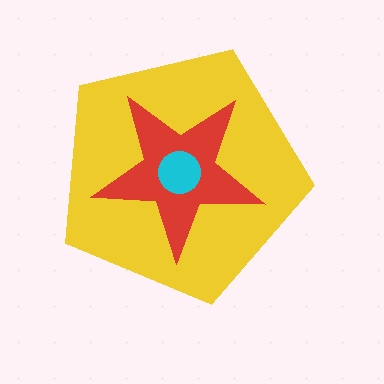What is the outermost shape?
The yellow pentagon.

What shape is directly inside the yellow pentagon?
The red star.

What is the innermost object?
The cyan circle.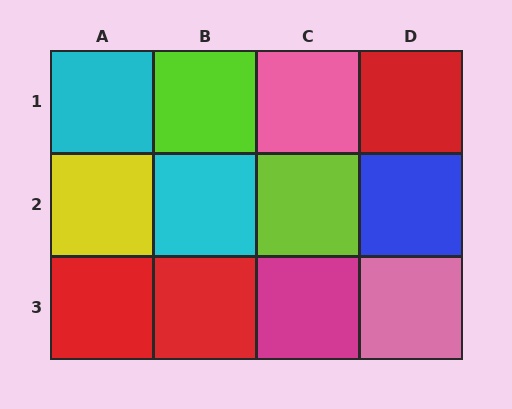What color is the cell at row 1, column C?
Pink.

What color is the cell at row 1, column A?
Cyan.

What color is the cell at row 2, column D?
Blue.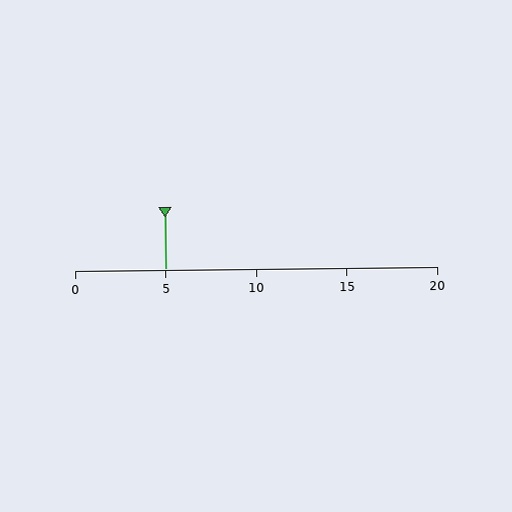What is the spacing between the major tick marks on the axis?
The major ticks are spaced 5 apart.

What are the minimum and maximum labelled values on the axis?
The axis runs from 0 to 20.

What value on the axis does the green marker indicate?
The marker indicates approximately 5.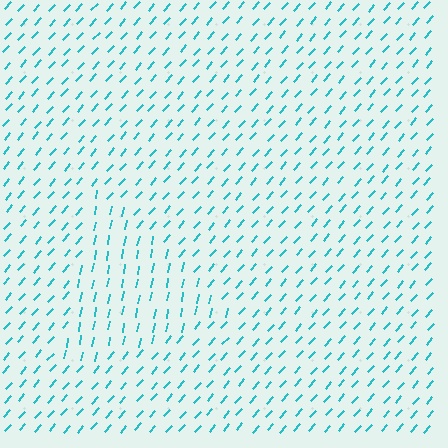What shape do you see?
I see a triangle.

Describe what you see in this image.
The image is filled with small cyan line segments. A triangle region in the image has lines oriented differently from the surrounding lines, creating a visible texture boundary.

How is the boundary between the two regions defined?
The boundary is defined purely by a change in line orientation (approximately 30 degrees difference). All lines are the same color and thickness.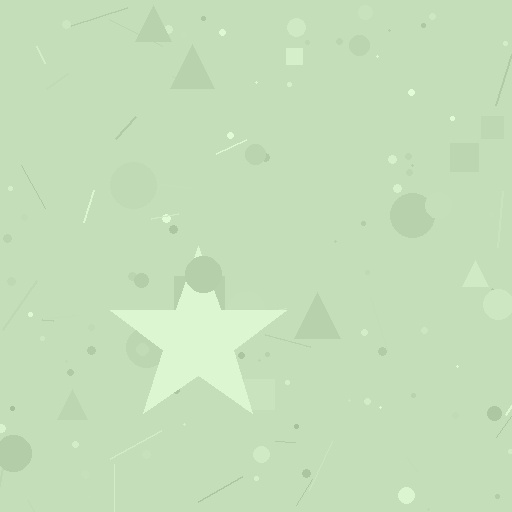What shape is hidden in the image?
A star is hidden in the image.